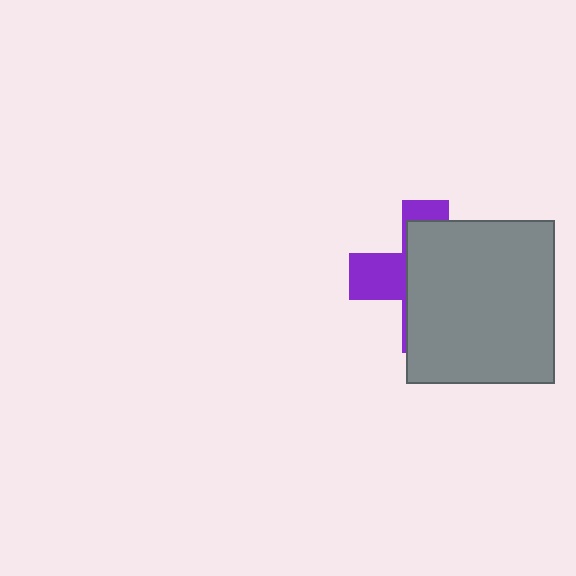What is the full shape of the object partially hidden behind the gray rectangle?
The partially hidden object is a purple cross.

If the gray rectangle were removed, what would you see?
You would see the complete purple cross.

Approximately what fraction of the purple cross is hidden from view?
Roughly 68% of the purple cross is hidden behind the gray rectangle.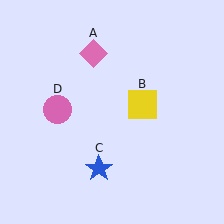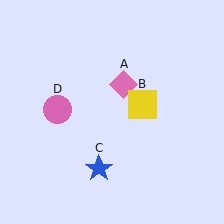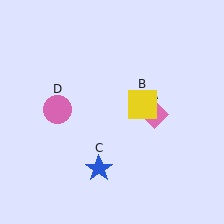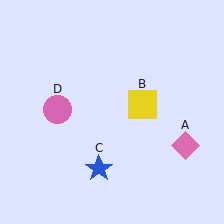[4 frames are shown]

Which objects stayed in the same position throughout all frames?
Yellow square (object B) and blue star (object C) and pink circle (object D) remained stationary.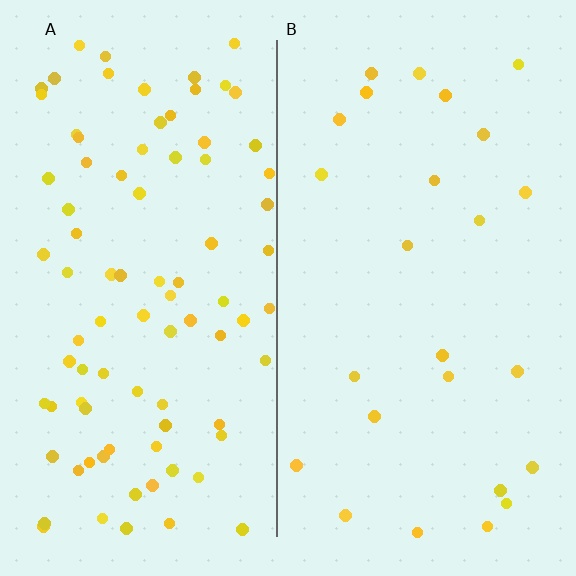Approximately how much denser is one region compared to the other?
Approximately 3.5× — region A over region B.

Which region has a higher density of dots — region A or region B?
A (the left).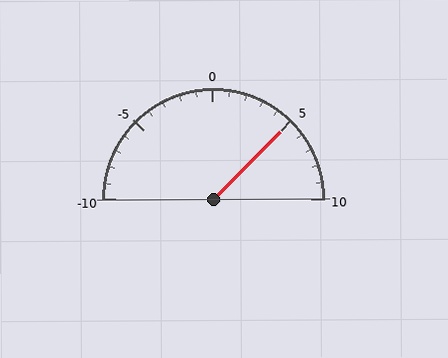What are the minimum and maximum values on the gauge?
The gauge ranges from -10 to 10.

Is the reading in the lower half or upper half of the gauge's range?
The reading is in the upper half of the range (-10 to 10).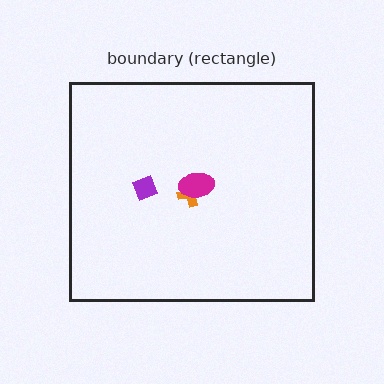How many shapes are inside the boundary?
3 inside, 0 outside.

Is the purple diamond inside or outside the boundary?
Inside.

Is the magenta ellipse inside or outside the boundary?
Inside.